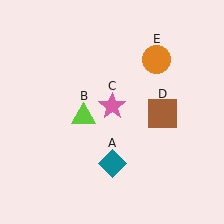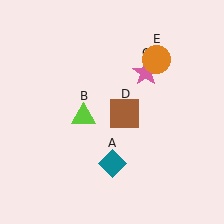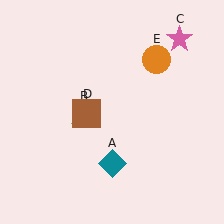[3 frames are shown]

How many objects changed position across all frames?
2 objects changed position: pink star (object C), brown square (object D).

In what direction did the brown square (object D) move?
The brown square (object D) moved left.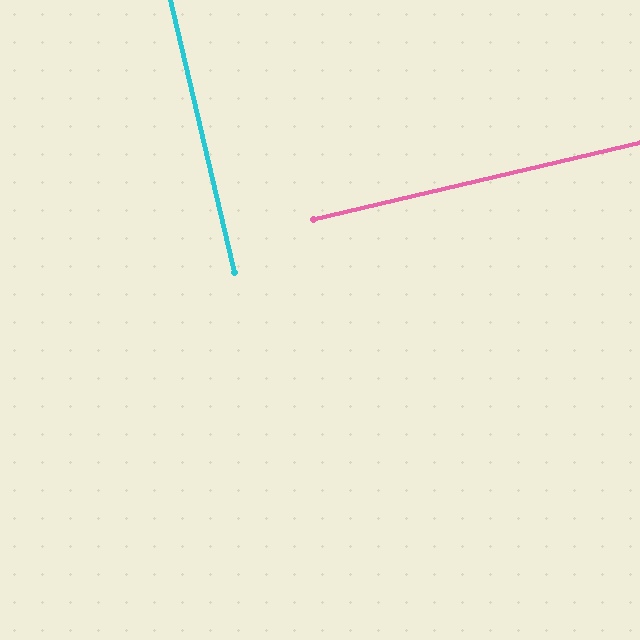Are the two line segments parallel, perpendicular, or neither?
Perpendicular — they meet at approximately 90°.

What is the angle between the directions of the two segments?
Approximately 90 degrees.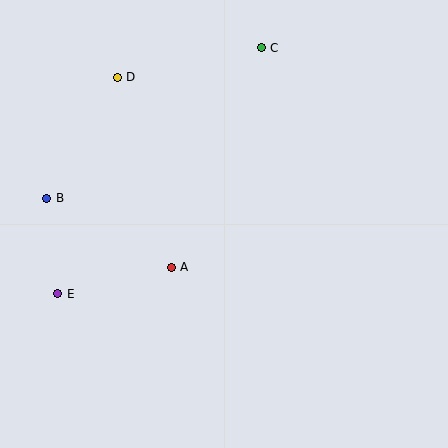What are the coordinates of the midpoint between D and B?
The midpoint between D and B is at (82, 138).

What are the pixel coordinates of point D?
Point D is at (117, 77).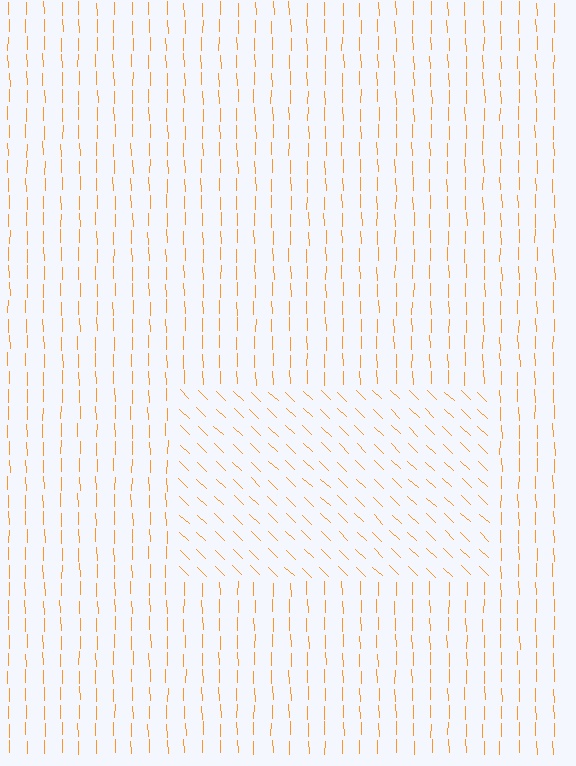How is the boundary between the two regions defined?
The boundary is defined purely by a change in line orientation (approximately 45 degrees difference). All lines are the same color and thickness.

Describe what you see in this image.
The image is filled with small orange line segments. A rectangle region in the image has lines oriented differently from the surrounding lines, creating a visible texture boundary.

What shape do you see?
I see a rectangle.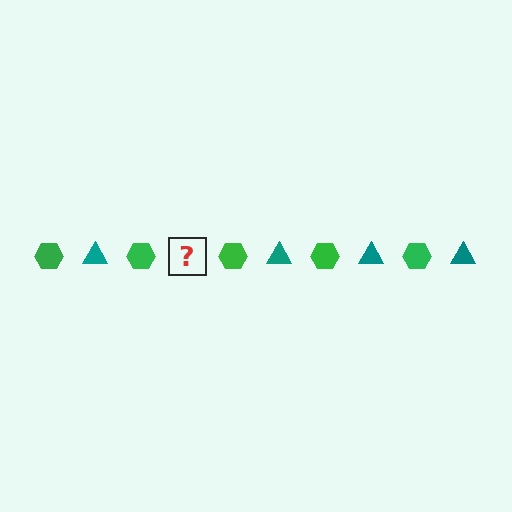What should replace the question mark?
The question mark should be replaced with a teal triangle.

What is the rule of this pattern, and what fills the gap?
The rule is that the pattern alternates between green hexagon and teal triangle. The gap should be filled with a teal triangle.